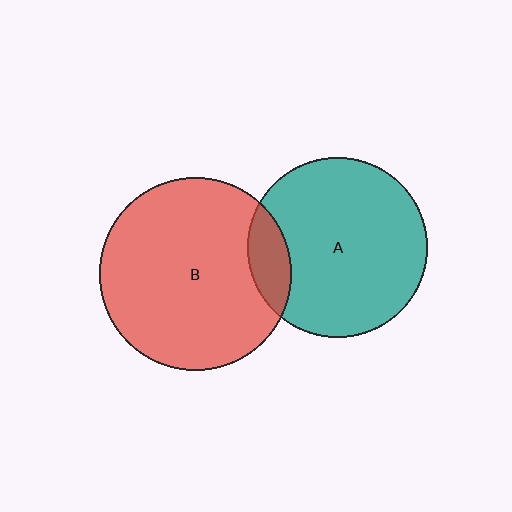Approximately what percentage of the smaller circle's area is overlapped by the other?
Approximately 15%.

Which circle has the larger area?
Circle B (red).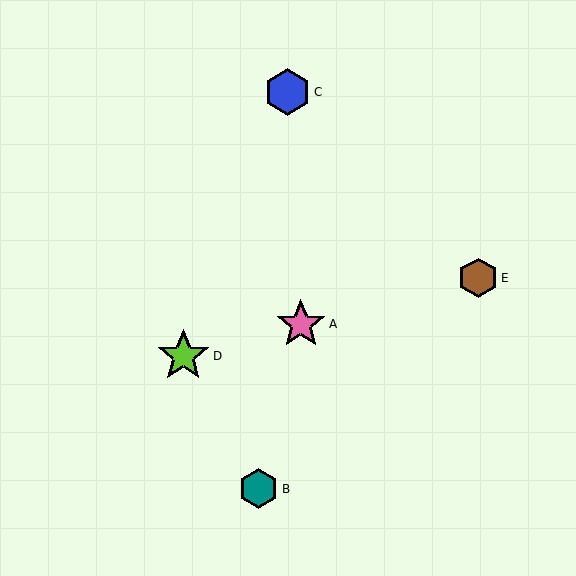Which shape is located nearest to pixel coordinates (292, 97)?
The blue hexagon (labeled C) at (287, 92) is nearest to that location.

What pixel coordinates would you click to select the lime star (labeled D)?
Click at (183, 356) to select the lime star D.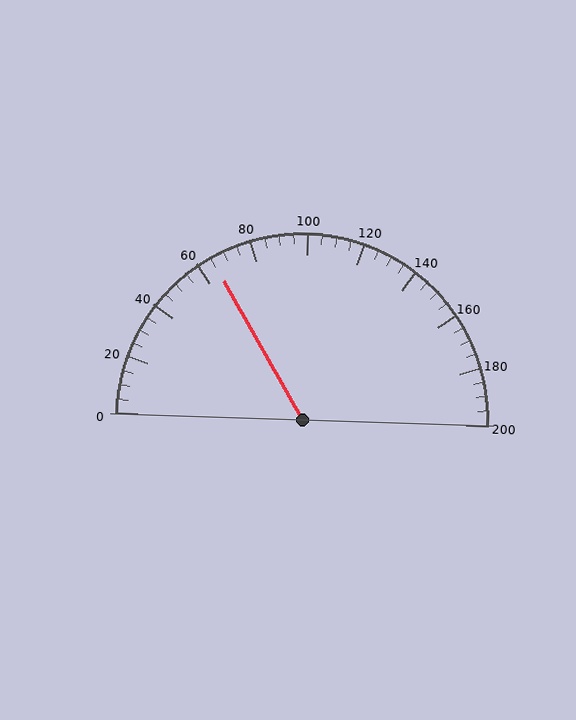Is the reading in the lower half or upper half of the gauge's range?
The reading is in the lower half of the range (0 to 200).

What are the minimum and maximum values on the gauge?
The gauge ranges from 0 to 200.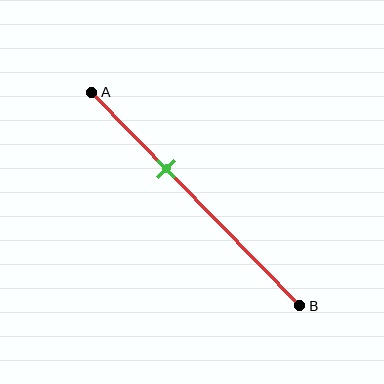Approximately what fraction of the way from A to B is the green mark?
The green mark is approximately 35% of the way from A to B.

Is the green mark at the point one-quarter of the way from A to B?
No, the mark is at about 35% from A, not at the 25% one-quarter point.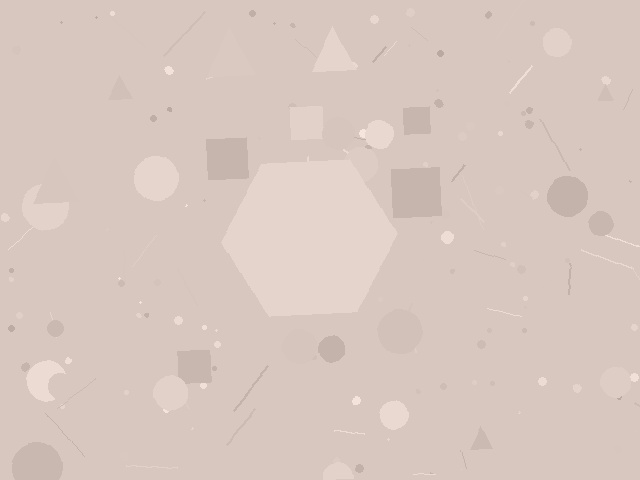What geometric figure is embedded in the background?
A hexagon is embedded in the background.